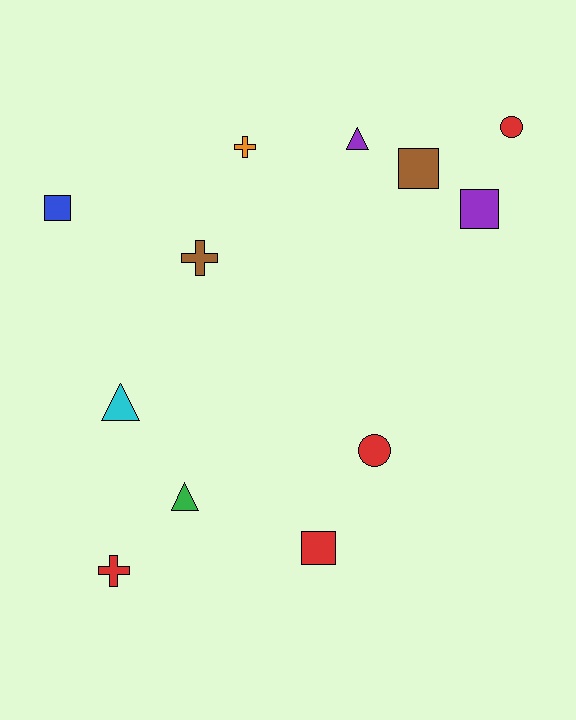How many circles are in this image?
There are 2 circles.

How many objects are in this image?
There are 12 objects.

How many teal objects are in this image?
There are no teal objects.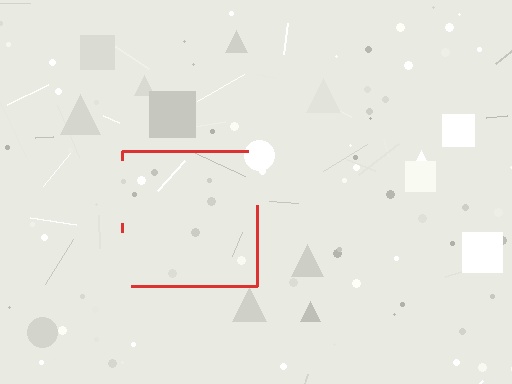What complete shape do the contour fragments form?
The contour fragments form a square.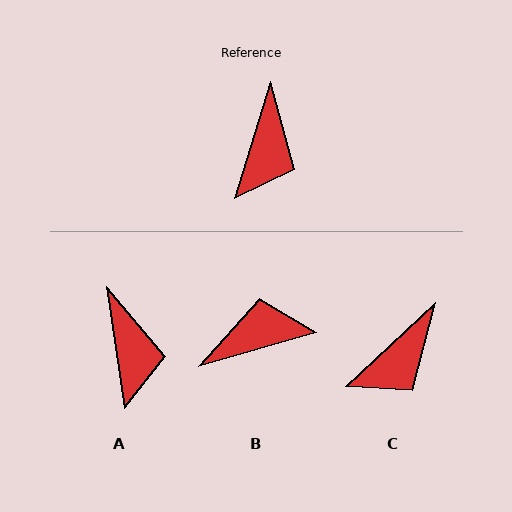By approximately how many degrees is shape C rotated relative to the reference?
Approximately 30 degrees clockwise.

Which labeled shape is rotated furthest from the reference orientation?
B, about 123 degrees away.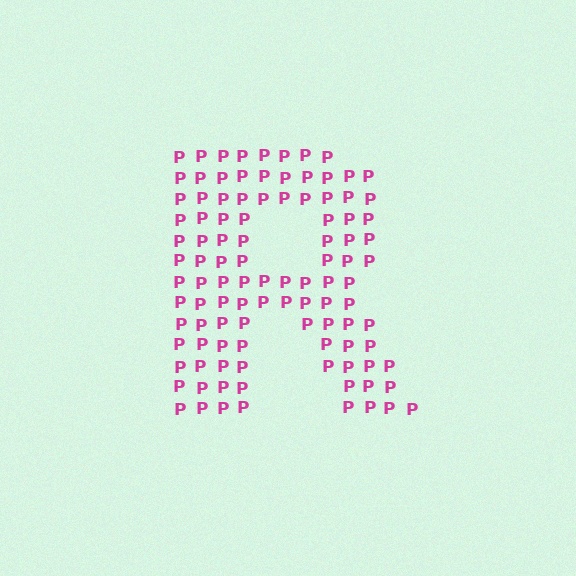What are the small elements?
The small elements are letter P's.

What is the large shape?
The large shape is the letter R.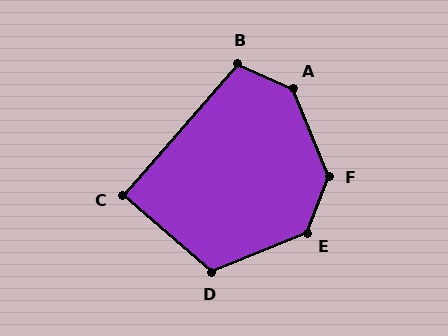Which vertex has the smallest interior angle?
C, at approximately 90 degrees.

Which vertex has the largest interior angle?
F, at approximately 137 degrees.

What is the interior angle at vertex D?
Approximately 117 degrees (obtuse).